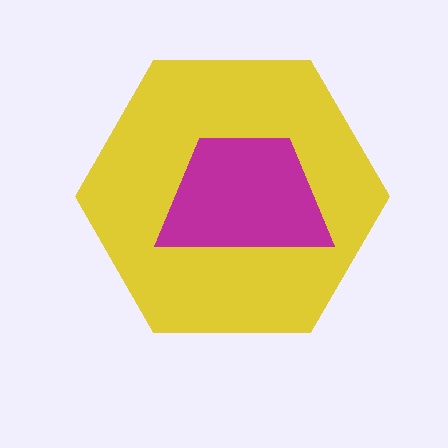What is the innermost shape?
The magenta trapezoid.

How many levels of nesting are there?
2.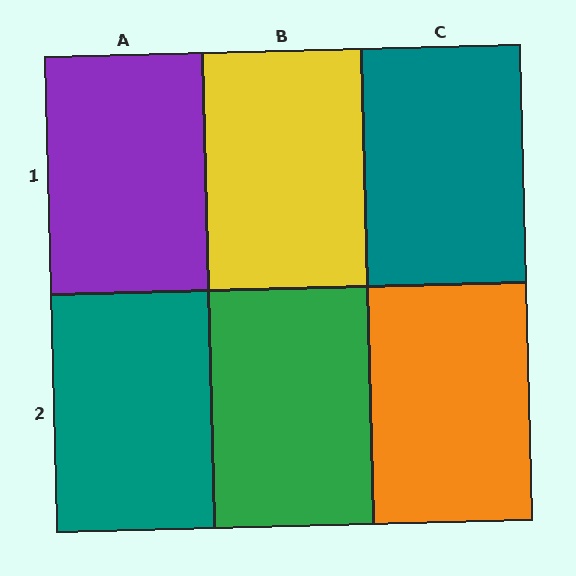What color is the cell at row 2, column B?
Green.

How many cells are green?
1 cell is green.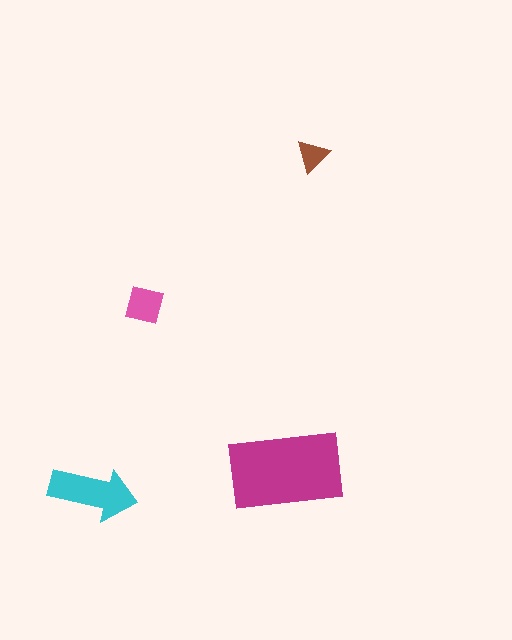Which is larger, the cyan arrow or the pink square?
The cyan arrow.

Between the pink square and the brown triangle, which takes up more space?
The pink square.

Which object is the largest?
The magenta rectangle.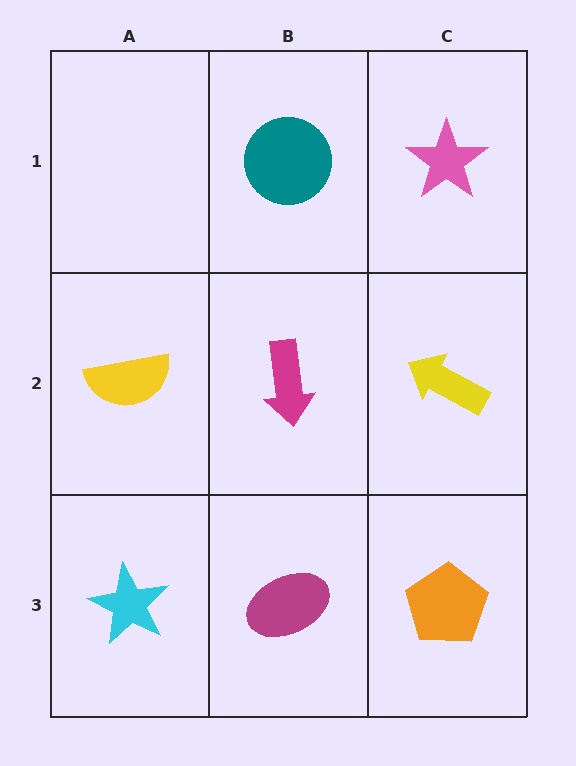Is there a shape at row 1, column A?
No, that cell is empty.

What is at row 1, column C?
A pink star.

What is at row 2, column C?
A yellow arrow.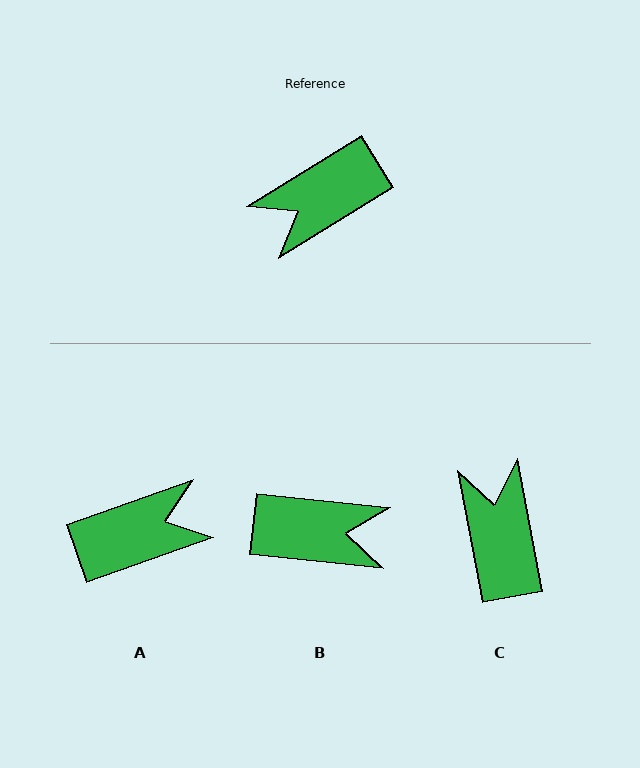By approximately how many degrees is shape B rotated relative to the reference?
Approximately 142 degrees counter-clockwise.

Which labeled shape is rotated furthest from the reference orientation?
A, about 168 degrees away.